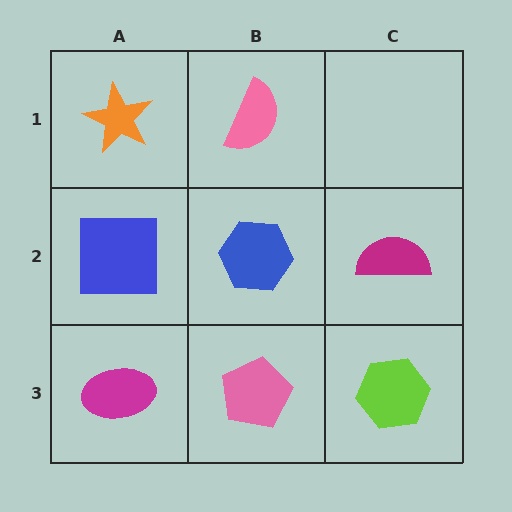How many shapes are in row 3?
3 shapes.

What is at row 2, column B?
A blue hexagon.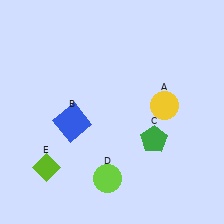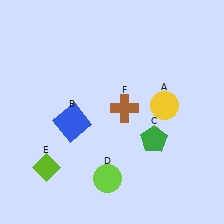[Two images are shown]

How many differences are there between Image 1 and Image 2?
There is 1 difference between the two images.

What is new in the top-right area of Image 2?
A brown cross (F) was added in the top-right area of Image 2.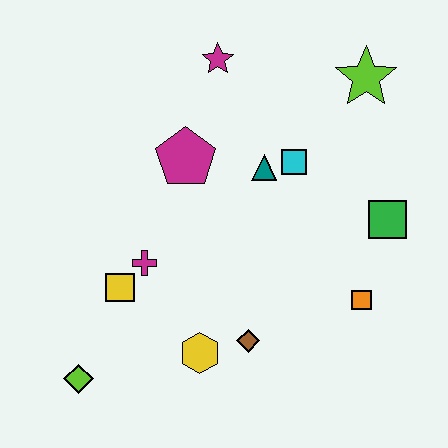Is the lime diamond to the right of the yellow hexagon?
No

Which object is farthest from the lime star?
The lime diamond is farthest from the lime star.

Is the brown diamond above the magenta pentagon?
No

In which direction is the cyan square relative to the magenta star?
The cyan square is below the magenta star.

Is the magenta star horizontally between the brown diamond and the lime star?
No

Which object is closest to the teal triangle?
The cyan square is closest to the teal triangle.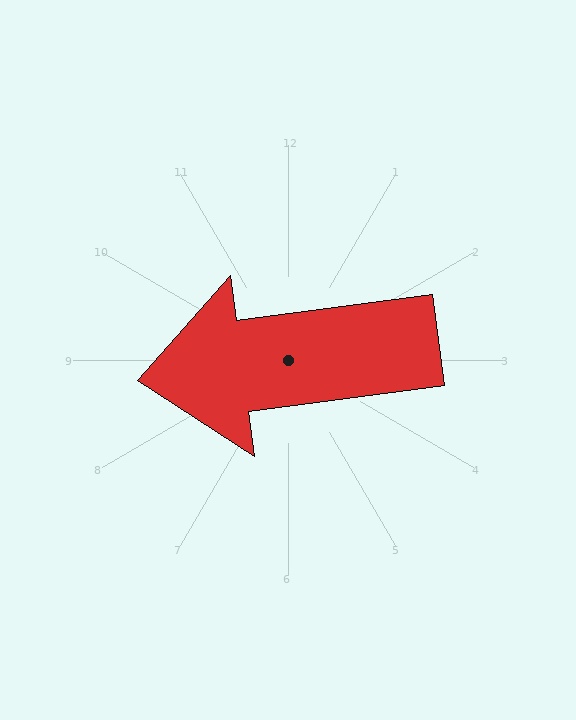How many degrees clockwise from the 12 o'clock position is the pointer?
Approximately 262 degrees.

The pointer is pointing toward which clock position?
Roughly 9 o'clock.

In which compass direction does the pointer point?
West.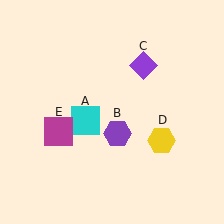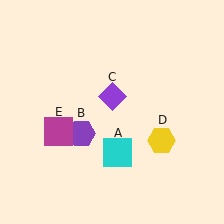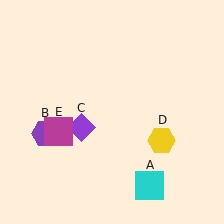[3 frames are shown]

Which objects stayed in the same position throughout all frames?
Yellow hexagon (object D) and magenta square (object E) remained stationary.